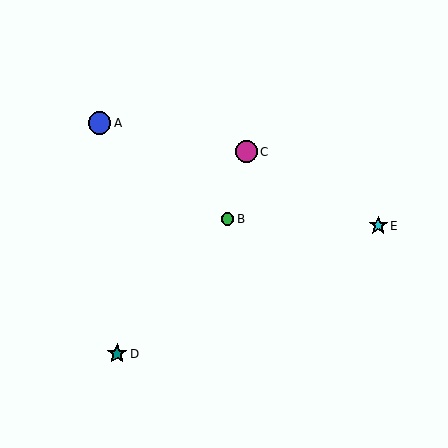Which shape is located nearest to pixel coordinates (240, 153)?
The magenta circle (labeled C) at (246, 152) is nearest to that location.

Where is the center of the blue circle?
The center of the blue circle is at (100, 123).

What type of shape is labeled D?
Shape D is a teal star.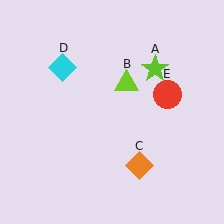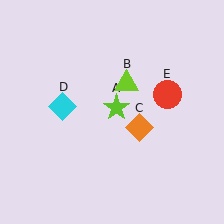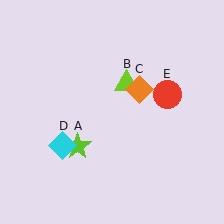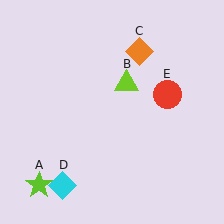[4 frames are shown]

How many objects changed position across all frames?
3 objects changed position: lime star (object A), orange diamond (object C), cyan diamond (object D).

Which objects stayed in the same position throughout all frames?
Lime triangle (object B) and red circle (object E) remained stationary.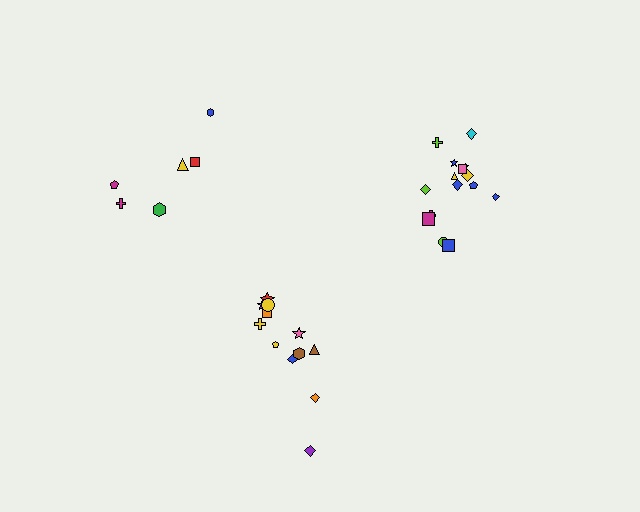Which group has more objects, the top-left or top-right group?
The top-right group.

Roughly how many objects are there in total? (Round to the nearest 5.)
Roughly 35 objects in total.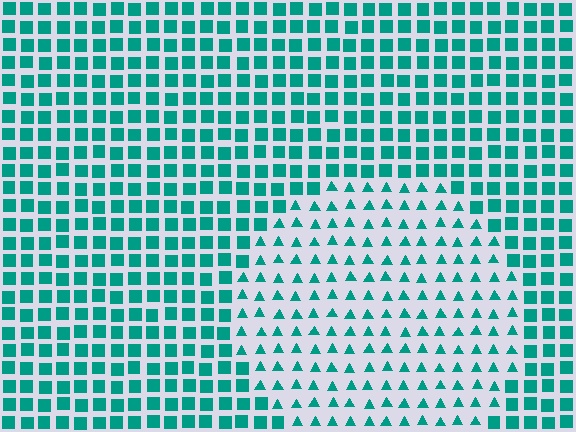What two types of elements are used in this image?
The image uses triangles inside the circle region and squares outside it.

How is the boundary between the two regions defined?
The boundary is defined by a change in element shape: triangles inside vs. squares outside. All elements share the same color and spacing.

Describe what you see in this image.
The image is filled with small teal elements arranged in a uniform grid. A circle-shaped region contains triangles, while the surrounding area contains squares. The boundary is defined purely by the change in element shape.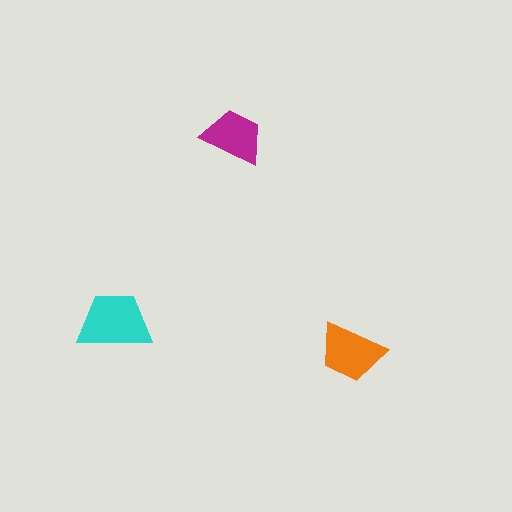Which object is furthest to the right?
The orange trapezoid is rightmost.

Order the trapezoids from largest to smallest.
the cyan one, the orange one, the magenta one.